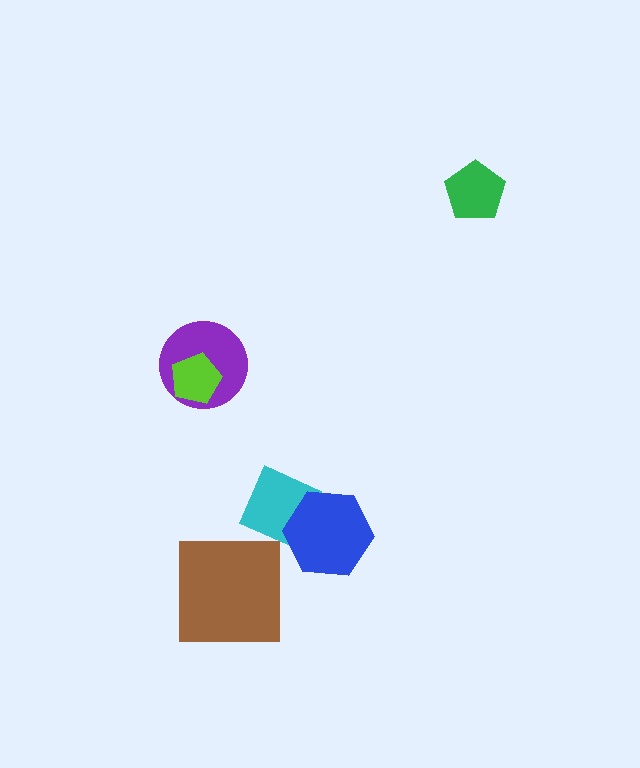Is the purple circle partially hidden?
Yes, it is partially covered by another shape.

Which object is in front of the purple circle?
The lime pentagon is in front of the purple circle.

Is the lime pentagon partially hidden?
No, no other shape covers it.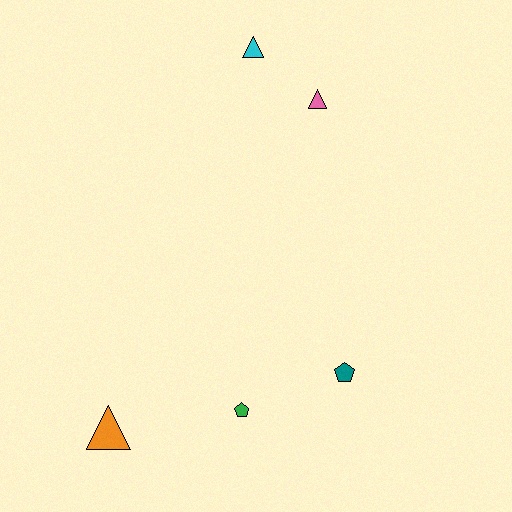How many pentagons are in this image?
There are 2 pentagons.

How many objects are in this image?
There are 5 objects.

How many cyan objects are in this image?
There is 1 cyan object.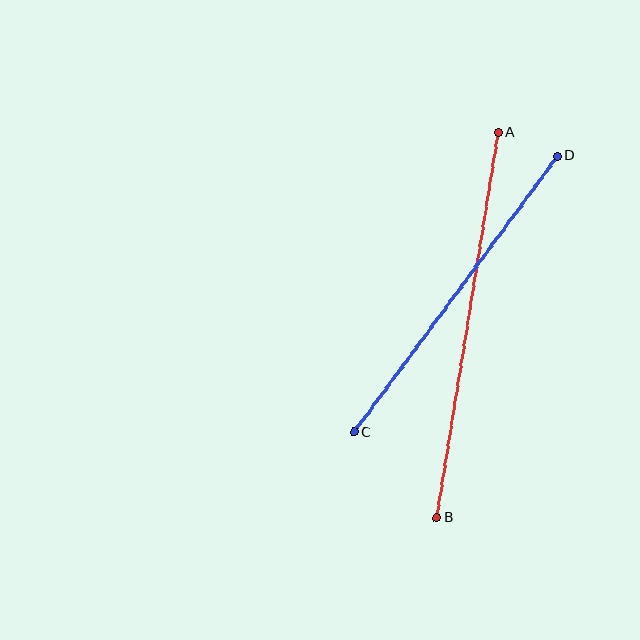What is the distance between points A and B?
The distance is approximately 390 pixels.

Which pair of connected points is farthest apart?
Points A and B are farthest apart.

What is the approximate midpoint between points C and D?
The midpoint is at approximately (456, 294) pixels.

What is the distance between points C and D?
The distance is approximately 343 pixels.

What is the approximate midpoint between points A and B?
The midpoint is at approximately (468, 325) pixels.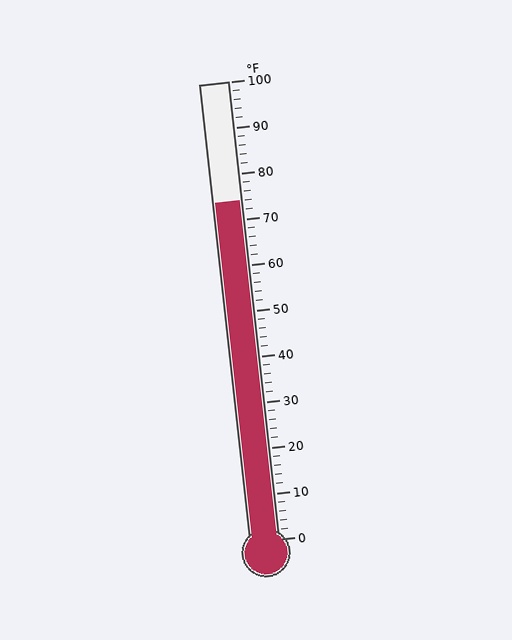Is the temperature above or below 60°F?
The temperature is above 60°F.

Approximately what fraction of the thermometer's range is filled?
The thermometer is filled to approximately 75% of its range.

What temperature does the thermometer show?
The thermometer shows approximately 74°F.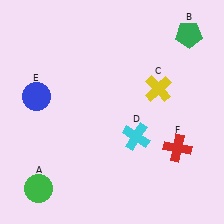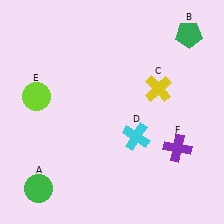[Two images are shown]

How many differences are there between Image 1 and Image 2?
There are 2 differences between the two images.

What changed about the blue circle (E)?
In Image 1, E is blue. In Image 2, it changed to lime.